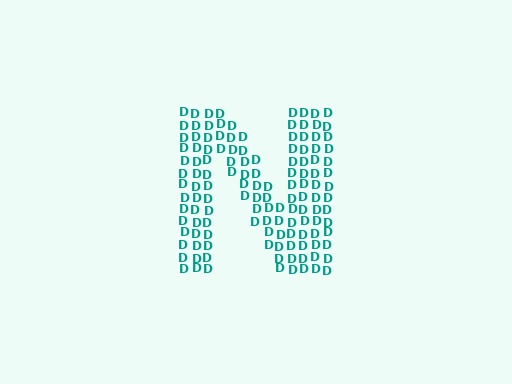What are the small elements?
The small elements are letter D's.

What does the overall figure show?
The overall figure shows the letter N.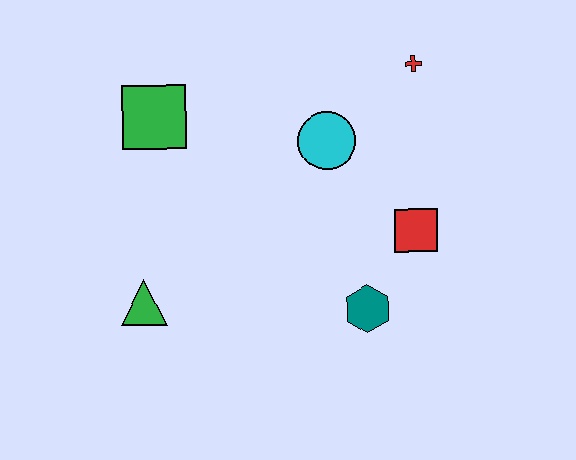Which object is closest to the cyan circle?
The red cross is closest to the cyan circle.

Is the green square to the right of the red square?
No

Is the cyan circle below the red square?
No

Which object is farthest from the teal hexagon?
The green square is farthest from the teal hexagon.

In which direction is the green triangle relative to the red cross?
The green triangle is to the left of the red cross.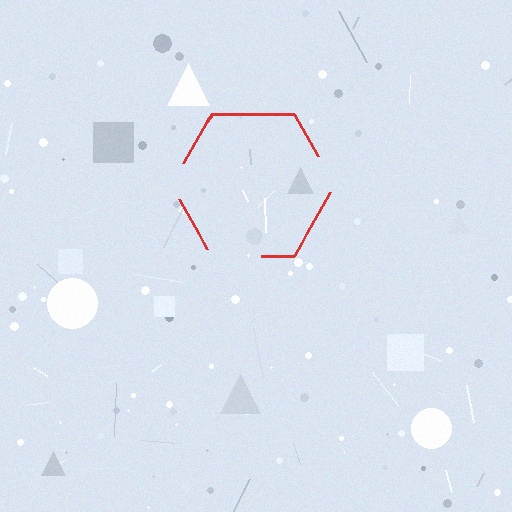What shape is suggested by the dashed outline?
The dashed outline suggests a hexagon.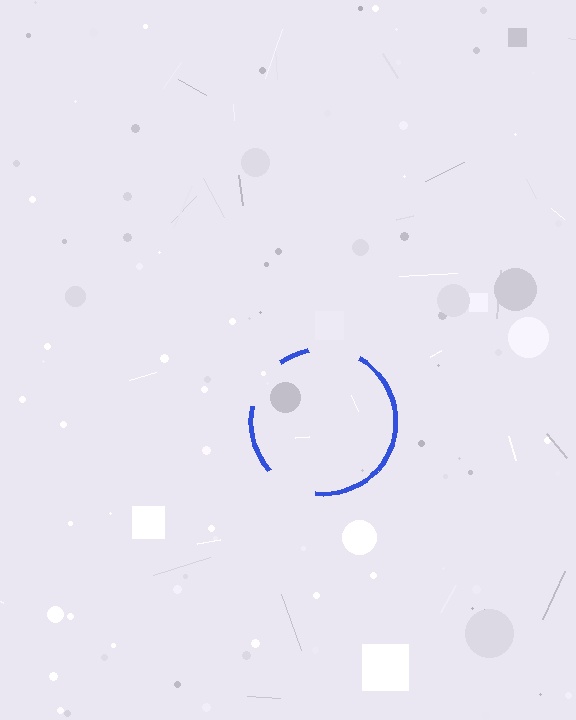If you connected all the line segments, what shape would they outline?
They would outline a circle.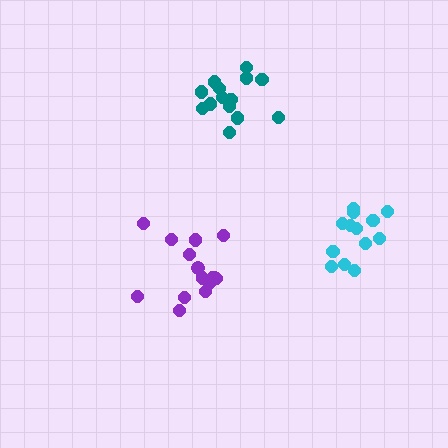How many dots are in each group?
Group 1: 13 dots, Group 2: 15 dots, Group 3: 14 dots (42 total).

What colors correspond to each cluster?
The clusters are colored: cyan, purple, teal.